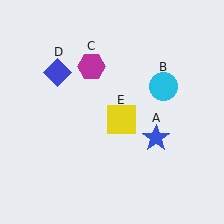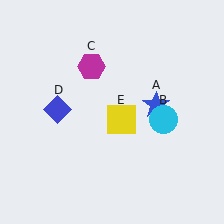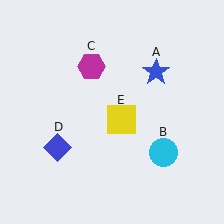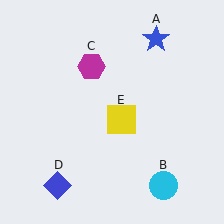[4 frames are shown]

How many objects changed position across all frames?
3 objects changed position: blue star (object A), cyan circle (object B), blue diamond (object D).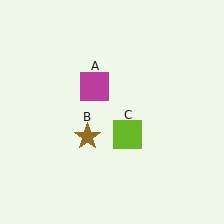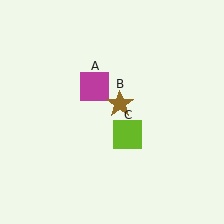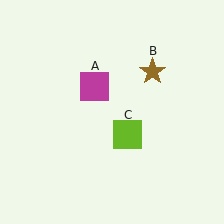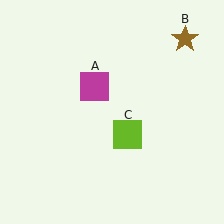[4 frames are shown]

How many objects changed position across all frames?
1 object changed position: brown star (object B).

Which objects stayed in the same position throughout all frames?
Magenta square (object A) and lime square (object C) remained stationary.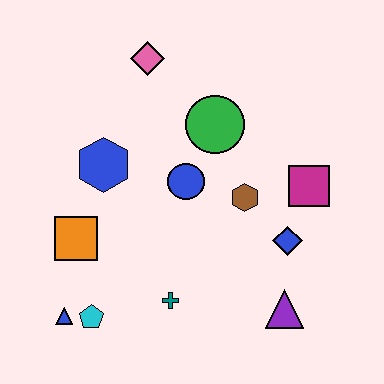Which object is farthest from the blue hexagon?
The purple triangle is farthest from the blue hexagon.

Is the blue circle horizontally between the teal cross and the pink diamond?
No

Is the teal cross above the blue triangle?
Yes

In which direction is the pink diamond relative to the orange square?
The pink diamond is above the orange square.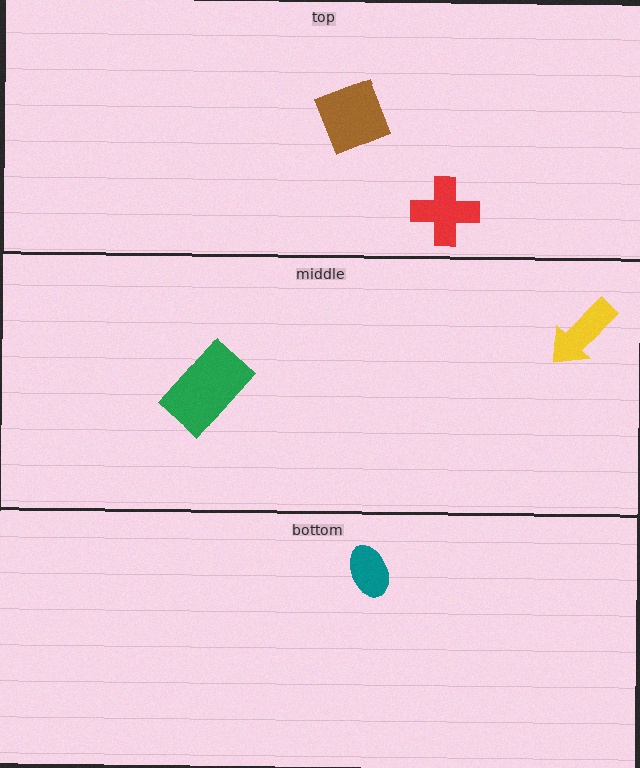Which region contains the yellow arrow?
The middle region.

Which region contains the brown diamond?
The top region.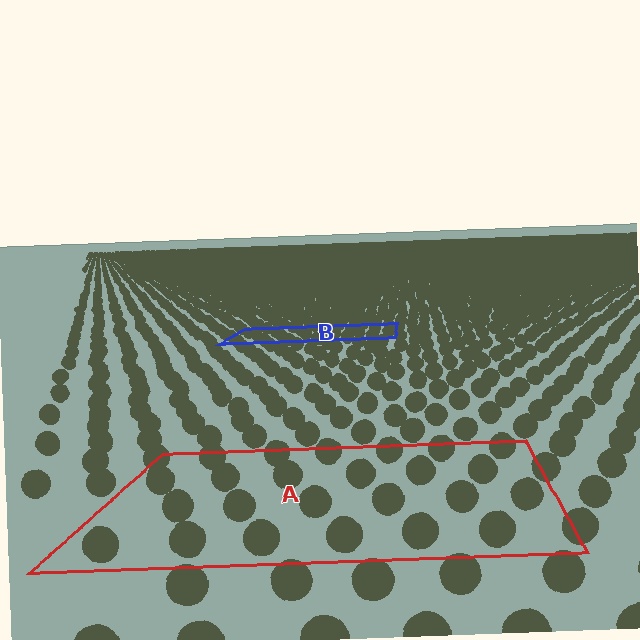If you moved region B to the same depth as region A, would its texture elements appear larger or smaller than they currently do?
They would appear larger. At a closer depth, the same texture elements are projected at a bigger on-screen size.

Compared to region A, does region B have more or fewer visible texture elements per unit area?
Region B has more texture elements per unit area — they are packed more densely because it is farther away.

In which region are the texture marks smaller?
The texture marks are smaller in region B, because it is farther away.